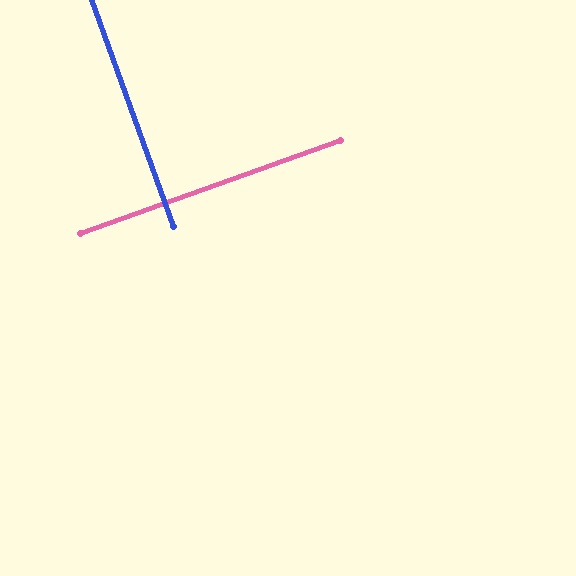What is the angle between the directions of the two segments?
Approximately 90 degrees.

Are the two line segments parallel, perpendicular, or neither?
Perpendicular — they meet at approximately 90°.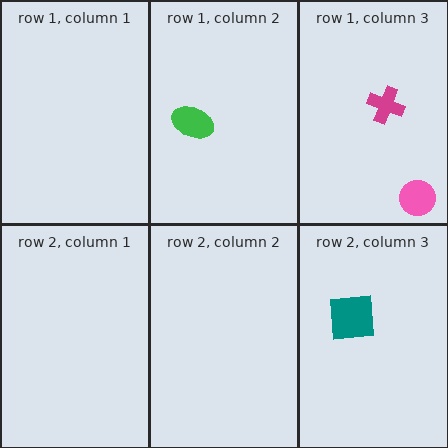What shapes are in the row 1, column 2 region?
The green ellipse.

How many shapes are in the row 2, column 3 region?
1.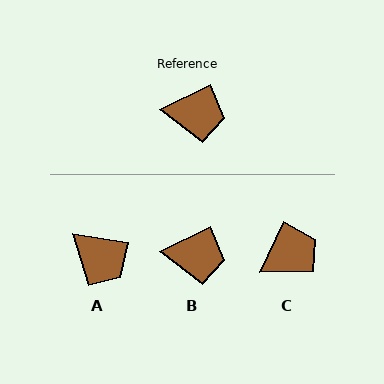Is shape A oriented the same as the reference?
No, it is off by about 35 degrees.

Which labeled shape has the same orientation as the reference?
B.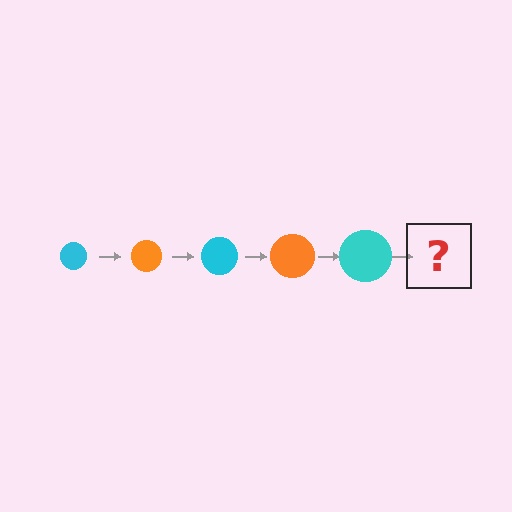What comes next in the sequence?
The next element should be an orange circle, larger than the previous one.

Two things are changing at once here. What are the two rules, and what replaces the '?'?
The two rules are that the circle grows larger each step and the color cycles through cyan and orange. The '?' should be an orange circle, larger than the previous one.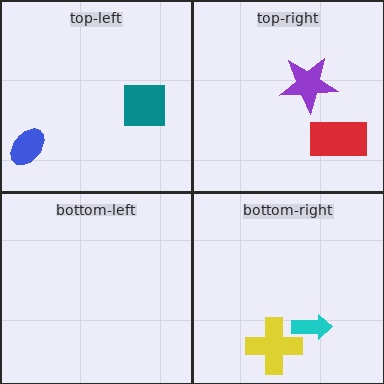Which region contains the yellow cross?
The bottom-right region.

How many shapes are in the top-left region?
2.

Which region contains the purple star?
The top-right region.